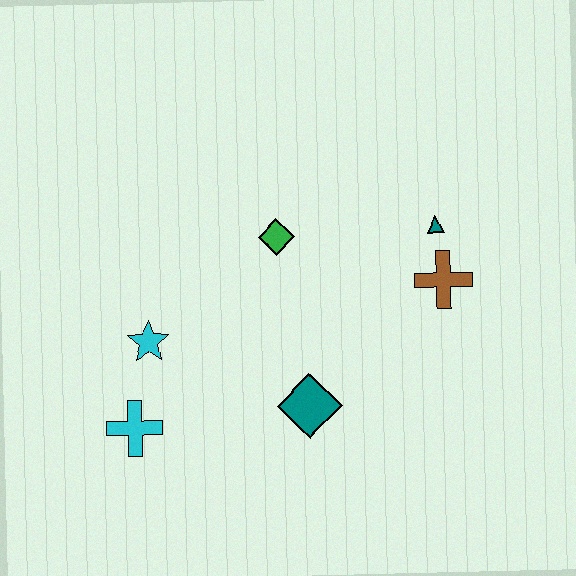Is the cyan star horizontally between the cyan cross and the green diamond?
Yes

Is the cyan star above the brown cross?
No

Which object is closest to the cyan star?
The cyan cross is closest to the cyan star.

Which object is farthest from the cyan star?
The teal triangle is farthest from the cyan star.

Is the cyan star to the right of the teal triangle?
No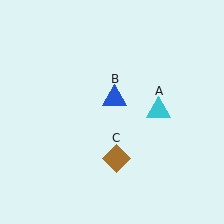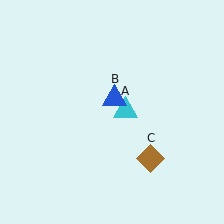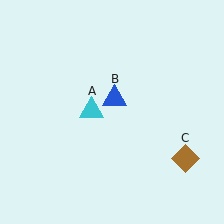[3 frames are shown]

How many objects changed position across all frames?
2 objects changed position: cyan triangle (object A), brown diamond (object C).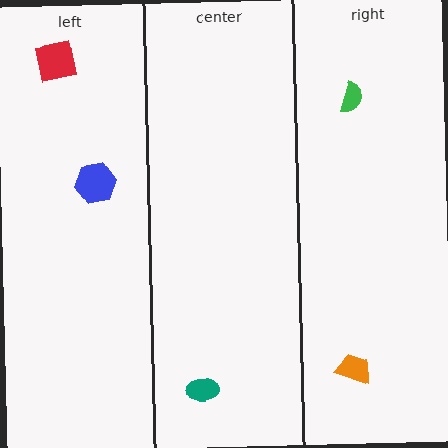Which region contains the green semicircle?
The right region.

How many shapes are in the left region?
2.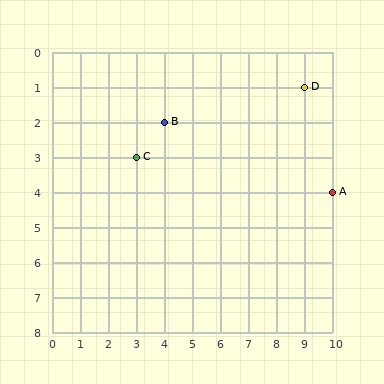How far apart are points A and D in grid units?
Points A and D are 1 column and 3 rows apart (about 3.2 grid units diagonally).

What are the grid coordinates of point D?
Point D is at grid coordinates (9, 1).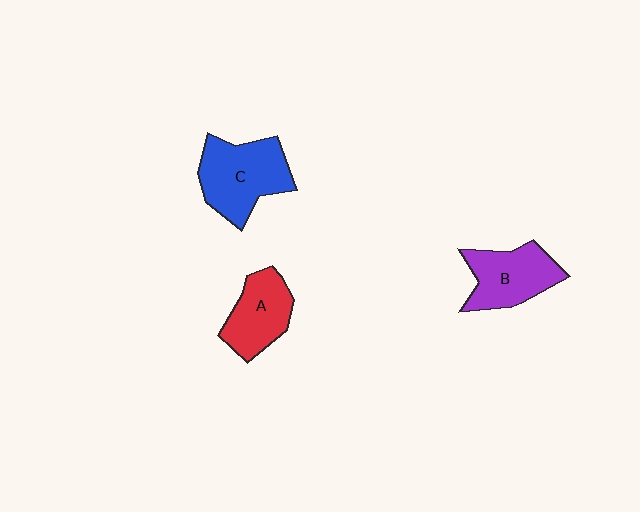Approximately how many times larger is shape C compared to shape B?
Approximately 1.2 times.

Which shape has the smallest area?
Shape A (red).